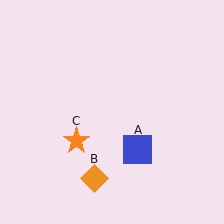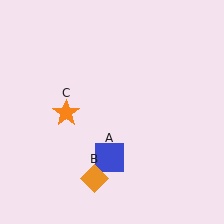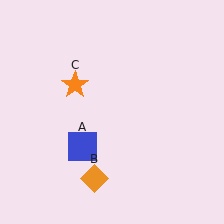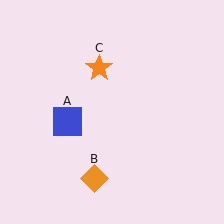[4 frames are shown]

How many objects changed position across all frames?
2 objects changed position: blue square (object A), orange star (object C).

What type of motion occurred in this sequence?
The blue square (object A), orange star (object C) rotated clockwise around the center of the scene.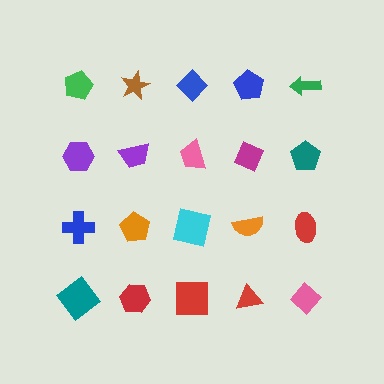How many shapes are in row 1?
5 shapes.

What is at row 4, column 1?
A teal diamond.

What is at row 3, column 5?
A red ellipse.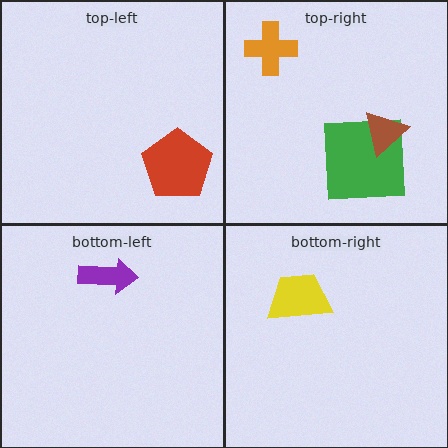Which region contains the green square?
The top-right region.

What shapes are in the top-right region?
The green square, the orange cross, the brown triangle.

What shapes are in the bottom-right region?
The yellow trapezoid.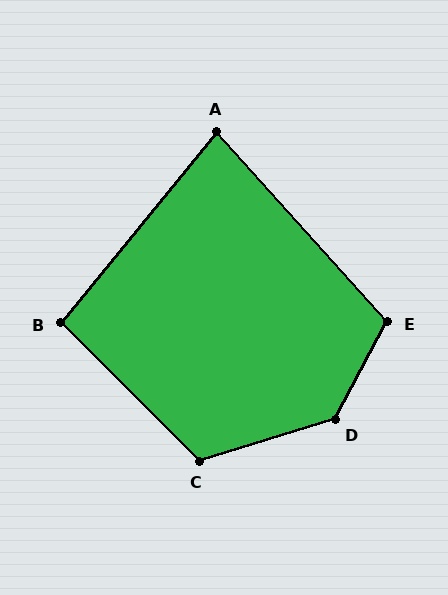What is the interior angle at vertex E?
Approximately 110 degrees (obtuse).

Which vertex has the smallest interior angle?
A, at approximately 82 degrees.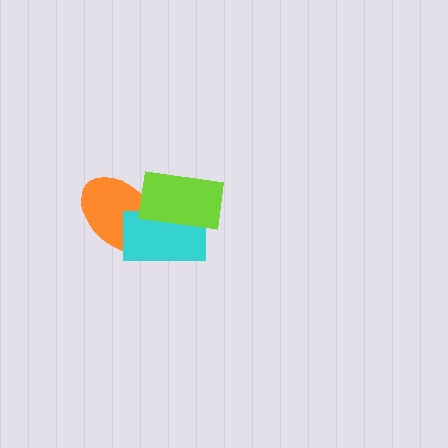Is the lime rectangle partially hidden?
No, no other shape covers it.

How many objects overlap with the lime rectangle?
2 objects overlap with the lime rectangle.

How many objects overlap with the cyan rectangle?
2 objects overlap with the cyan rectangle.